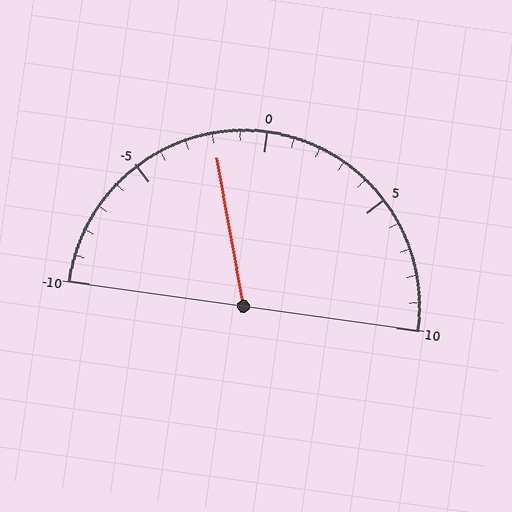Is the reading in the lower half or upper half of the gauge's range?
The reading is in the lower half of the range (-10 to 10).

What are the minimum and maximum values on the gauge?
The gauge ranges from -10 to 10.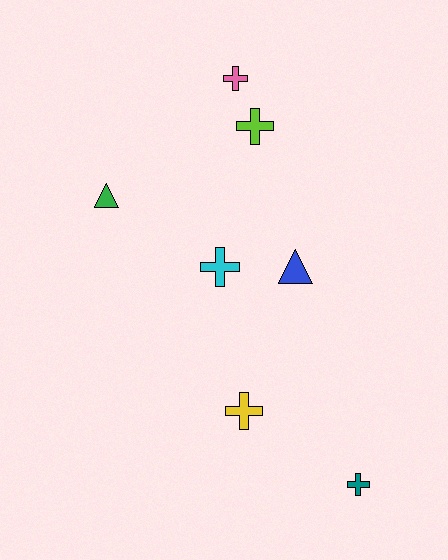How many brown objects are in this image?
There are no brown objects.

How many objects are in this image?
There are 7 objects.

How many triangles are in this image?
There are 2 triangles.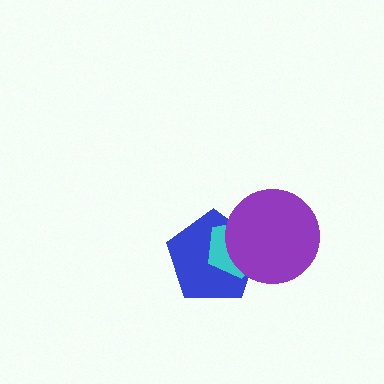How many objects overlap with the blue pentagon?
2 objects overlap with the blue pentagon.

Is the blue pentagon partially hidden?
Yes, it is partially covered by another shape.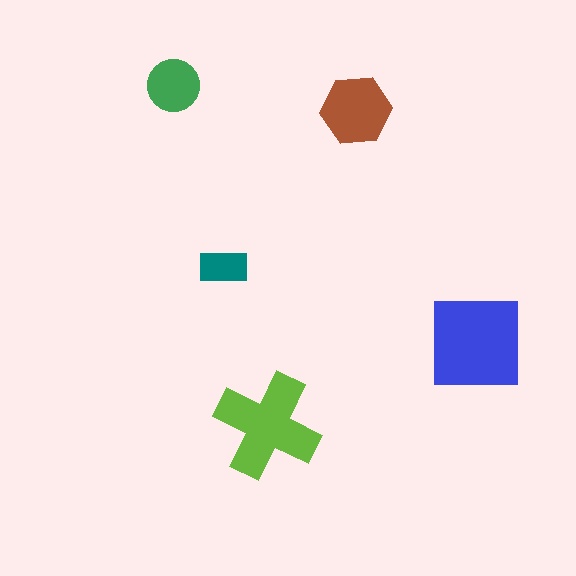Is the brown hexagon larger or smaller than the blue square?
Smaller.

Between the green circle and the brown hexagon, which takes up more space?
The brown hexagon.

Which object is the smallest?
The teal rectangle.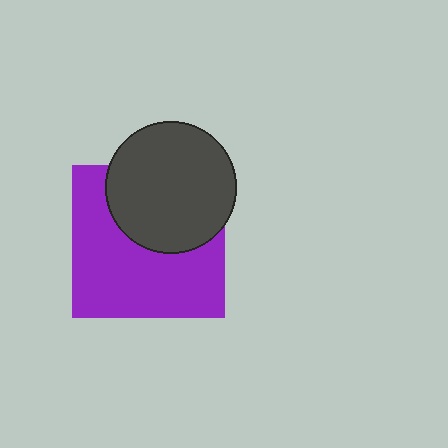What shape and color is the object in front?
The object in front is a dark gray circle.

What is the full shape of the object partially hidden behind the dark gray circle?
The partially hidden object is a purple square.